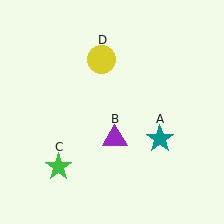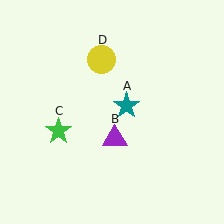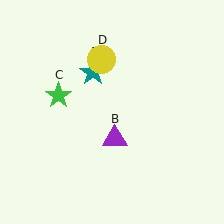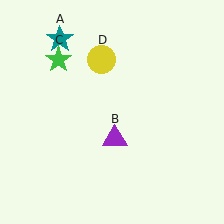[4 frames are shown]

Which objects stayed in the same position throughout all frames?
Purple triangle (object B) and yellow circle (object D) remained stationary.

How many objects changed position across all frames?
2 objects changed position: teal star (object A), green star (object C).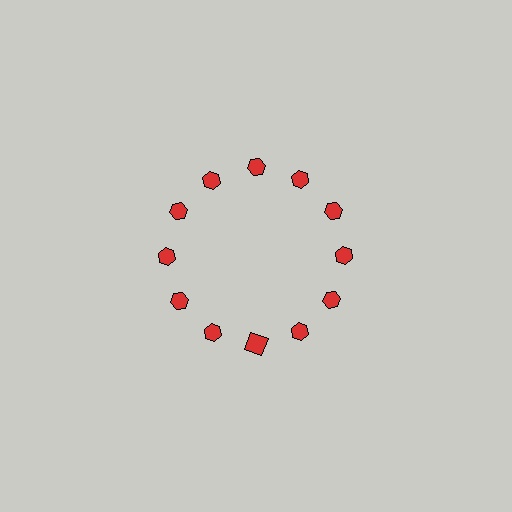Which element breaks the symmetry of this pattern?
The red square at roughly the 6 o'clock position breaks the symmetry. All other shapes are red hexagons.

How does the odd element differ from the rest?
It has a different shape: square instead of hexagon.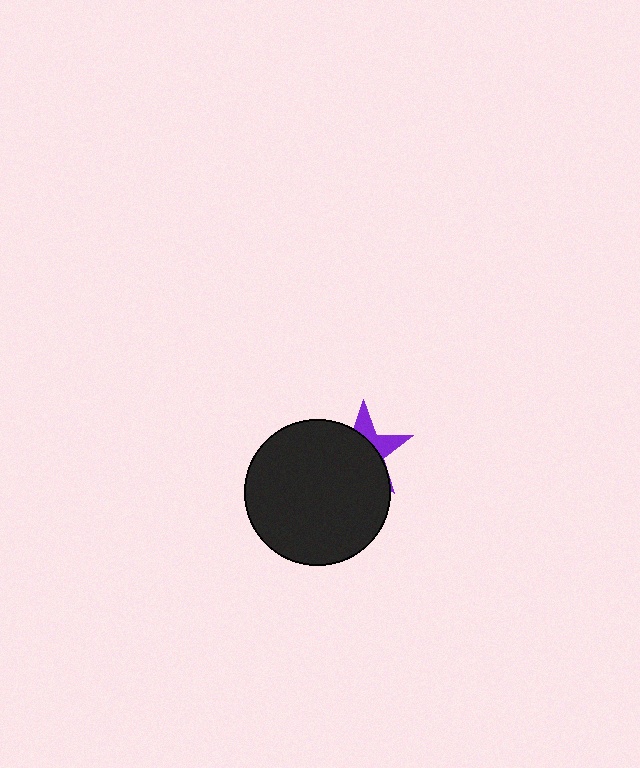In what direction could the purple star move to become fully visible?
The purple star could move toward the upper-right. That would shift it out from behind the black circle entirely.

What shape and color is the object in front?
The object in front is a black circle.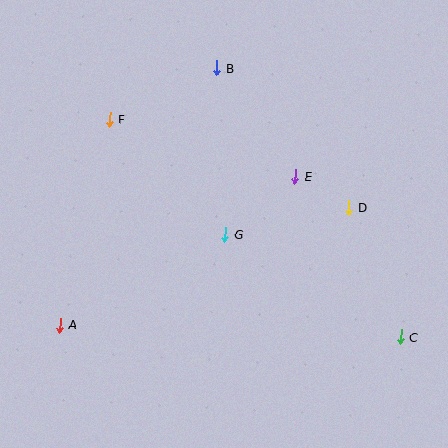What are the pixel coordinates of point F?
Point F is at (110, 119).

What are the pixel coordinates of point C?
Point C is at (401, 337).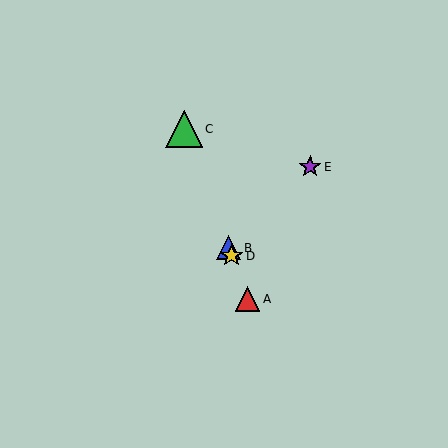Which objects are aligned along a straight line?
Objects A, B, C, D are aligned along a straight line.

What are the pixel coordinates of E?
Object E is at (310, 167).